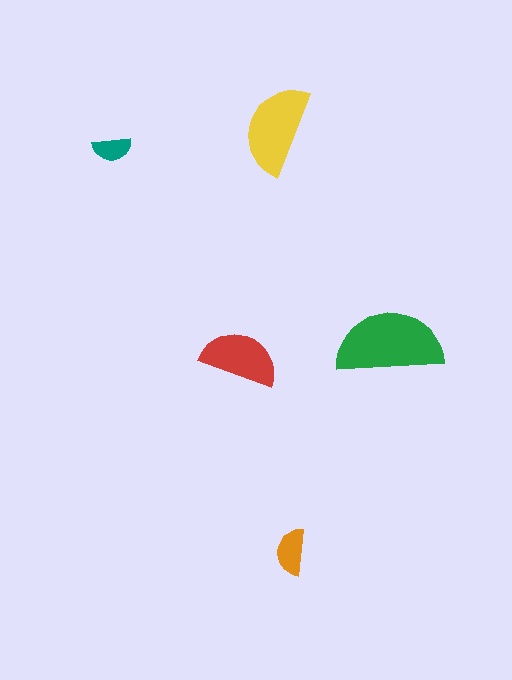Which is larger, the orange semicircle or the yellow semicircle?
The yellow one.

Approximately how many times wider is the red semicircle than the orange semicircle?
About 1.5 times wider.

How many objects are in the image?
There are 5 objects in the image.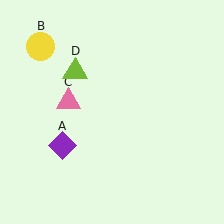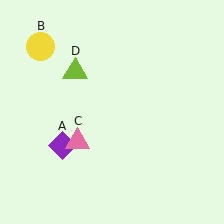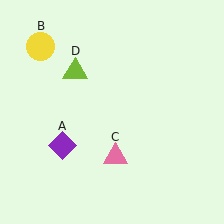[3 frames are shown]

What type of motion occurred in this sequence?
The pink triangle (object C) rotated counterclockwise around the center of the scene.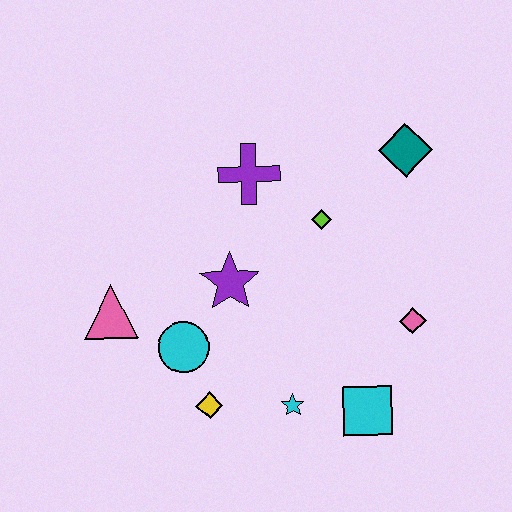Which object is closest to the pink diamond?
The cyan square is closest to the pink diamond.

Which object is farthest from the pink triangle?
The teal diamond is farthest from the pink triangle.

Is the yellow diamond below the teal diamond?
Yes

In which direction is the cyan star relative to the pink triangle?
The cyan star is to the right of the pink triangle.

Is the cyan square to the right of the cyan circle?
Yes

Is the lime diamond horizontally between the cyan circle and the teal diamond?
Yes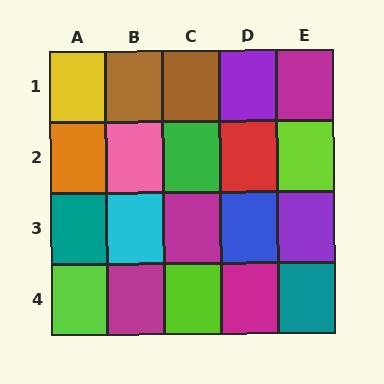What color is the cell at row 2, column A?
Orange.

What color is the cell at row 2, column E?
Lime.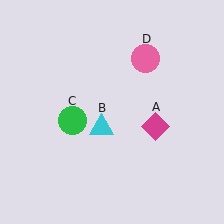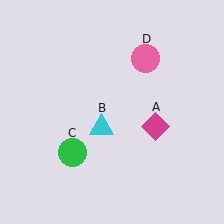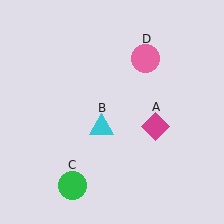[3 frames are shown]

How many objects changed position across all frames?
1 object changed position: green circle (object C).